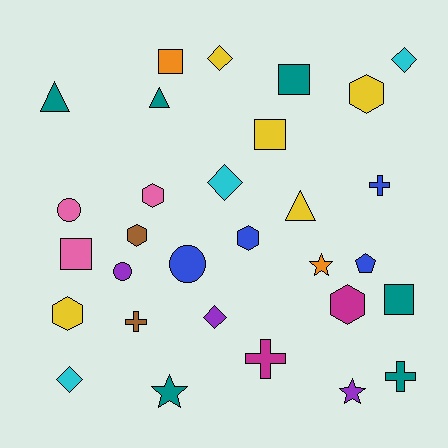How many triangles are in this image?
There are 3 triangles.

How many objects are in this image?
There are 30 objects.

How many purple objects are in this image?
There are 3 purple objects.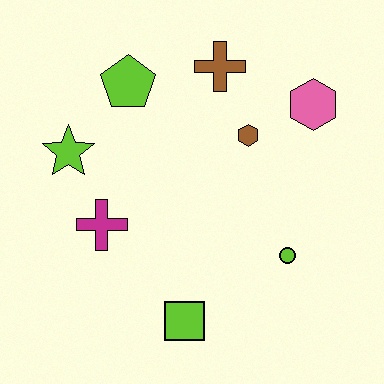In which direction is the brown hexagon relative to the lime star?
The brown hexagon is to the right of the lime star.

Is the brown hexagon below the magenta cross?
No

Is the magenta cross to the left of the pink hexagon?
Yes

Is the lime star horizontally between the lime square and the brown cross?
No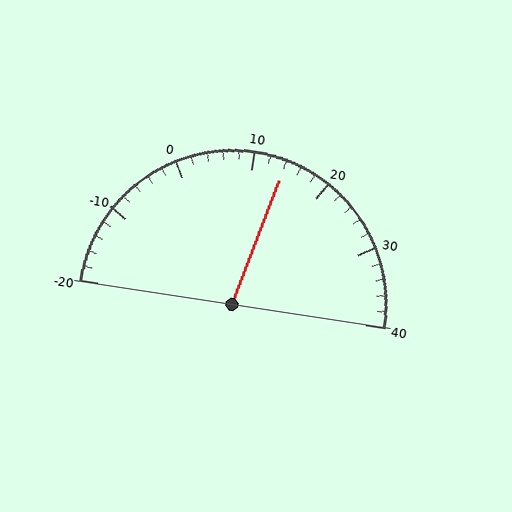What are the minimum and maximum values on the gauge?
The gauge ranges from -20 to 40.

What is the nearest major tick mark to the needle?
The nearest major tick mark is 10.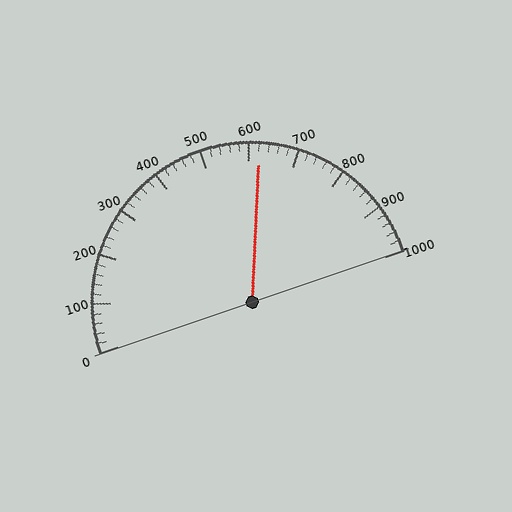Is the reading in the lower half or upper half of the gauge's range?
The reading is in the upper half of the range (0 to 1000).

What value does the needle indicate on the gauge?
The needle indicates approximately 620.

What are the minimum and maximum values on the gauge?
The gauge ranges from 0 to 1000.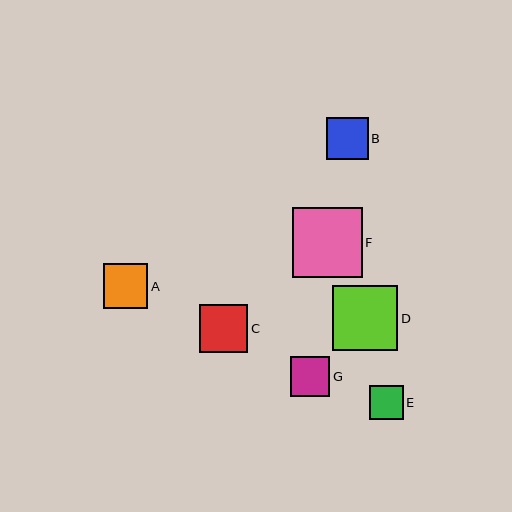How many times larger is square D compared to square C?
Square D is approximately 1.3 times the size of square C.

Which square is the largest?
Square F is the largest with a size of approximately 69 pixels.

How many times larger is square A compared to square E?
Square A is approximately 1.3 times the size of square E.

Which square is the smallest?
Square E is the smallest with a size of approximately 34 pixels.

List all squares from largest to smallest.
From largest to smallest: F, D, C, A, B, G, E.